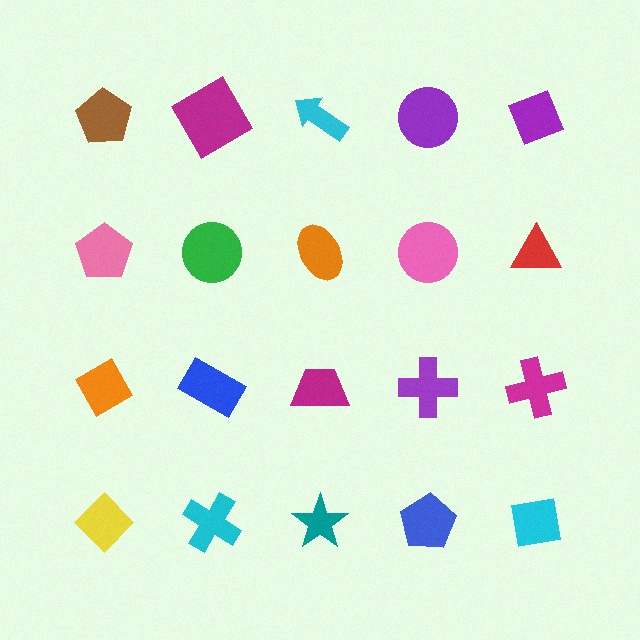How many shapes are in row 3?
5 shapes.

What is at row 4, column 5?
A cyan square.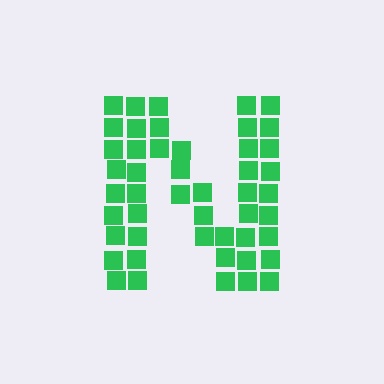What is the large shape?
The large shape is the letter N.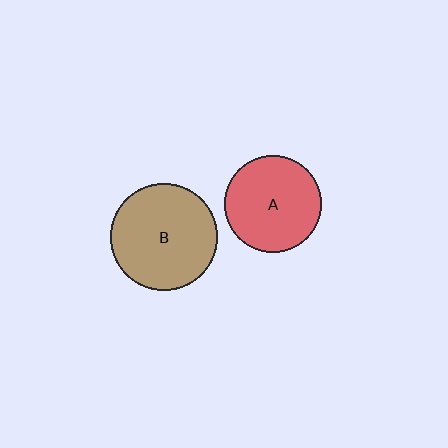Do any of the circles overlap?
No, none of the circles overlap.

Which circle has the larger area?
Circle B (brown).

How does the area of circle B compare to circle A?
Approximately 1.2 times.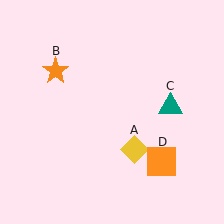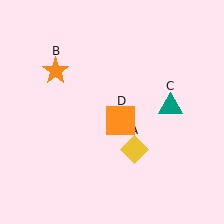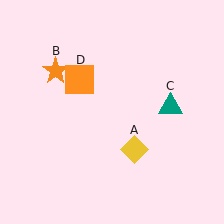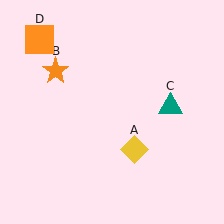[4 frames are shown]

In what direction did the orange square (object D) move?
The orange square (object D) moved up and to the left.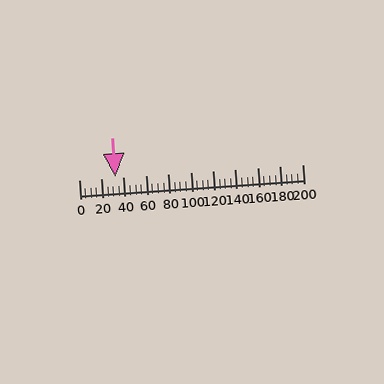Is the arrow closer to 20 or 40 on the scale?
The arrow is closer to 40.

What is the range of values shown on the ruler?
The ruler shows values from 0 to 200.